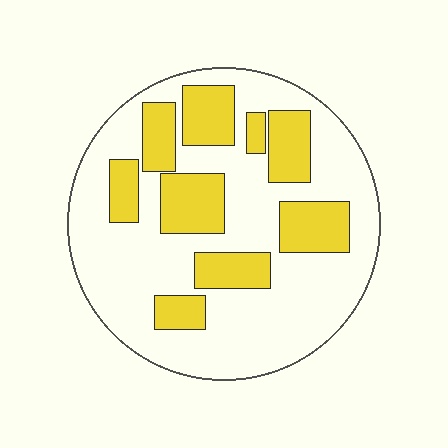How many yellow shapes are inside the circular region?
9.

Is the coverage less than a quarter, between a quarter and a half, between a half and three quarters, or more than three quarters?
Between a quarter and a half.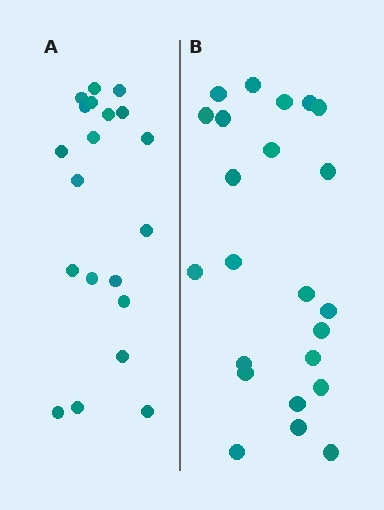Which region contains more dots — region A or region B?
Region B (the right region) has more dots.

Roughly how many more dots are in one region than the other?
Region B has just a few more — roughly 2 or 3 more dots than region A.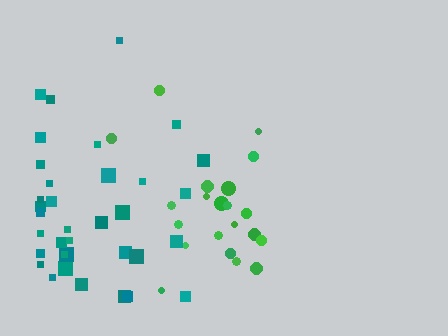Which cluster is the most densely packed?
Green.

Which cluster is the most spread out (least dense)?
Teal.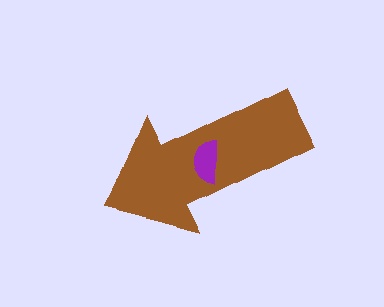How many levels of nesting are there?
2.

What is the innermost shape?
The purple semicircle.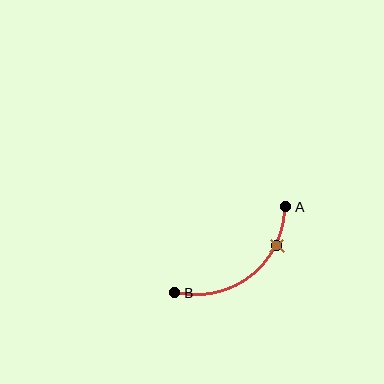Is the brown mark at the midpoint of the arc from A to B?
No. The brown mark lies on the arc but is closer to endpoint A. The arc midpoint would be at the point on the curve equidistant along the arc from both A and B.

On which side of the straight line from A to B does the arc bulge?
The arc bulges below and to the right of the straight line connecting A and B.